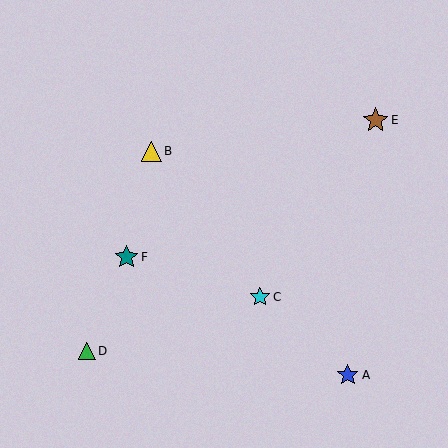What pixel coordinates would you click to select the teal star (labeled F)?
Click at (127, 257) to select the teal star F.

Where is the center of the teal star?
The center of the teal star is at (127, 257).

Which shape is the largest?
The brown star (labeled E) is the largest.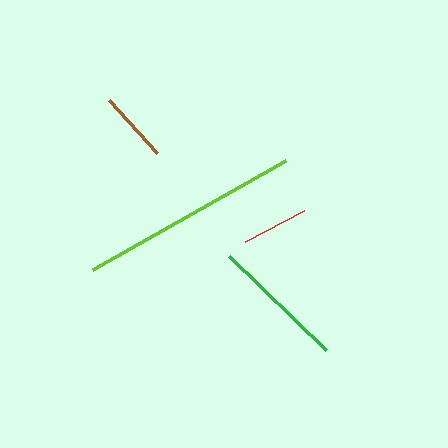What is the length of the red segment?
The red segment is approximately 67 pixels long.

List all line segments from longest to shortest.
From longest to shortest: lime, green, brown, red.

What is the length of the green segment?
The green segment is approximately 135 pixels long.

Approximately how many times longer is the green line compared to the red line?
The green line is approximately 2.0 times the length of the red line.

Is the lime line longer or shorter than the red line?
The lime line is longer than the red line.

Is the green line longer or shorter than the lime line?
The lime line is longer than the green line.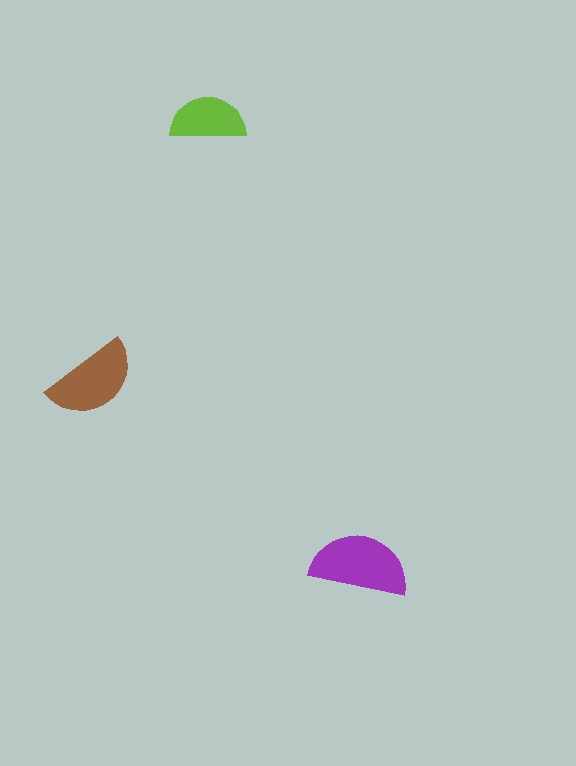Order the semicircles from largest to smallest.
the purple one, the brown one, the lime one.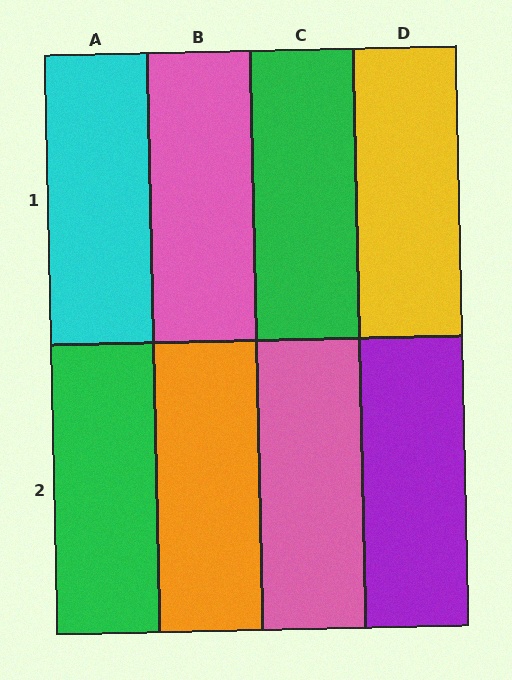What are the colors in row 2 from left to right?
Green, orange, pink, purple.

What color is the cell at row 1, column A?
Cyan.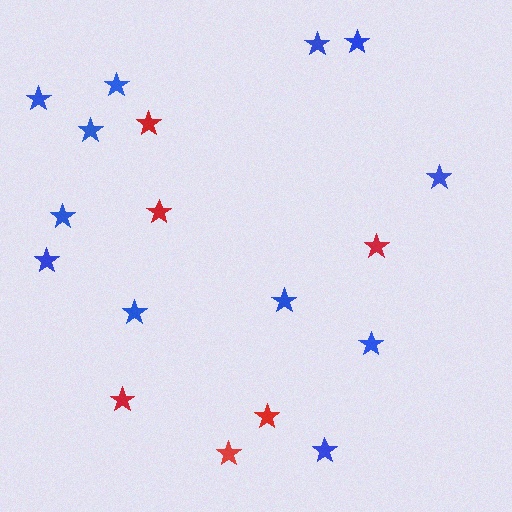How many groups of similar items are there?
There are 2 groups: one group of blue stars (12) and one group of red stars (6).